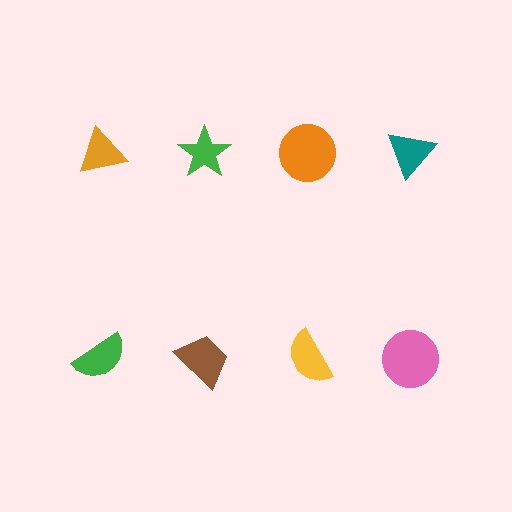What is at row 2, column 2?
A brown trapezoid.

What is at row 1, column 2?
A green star.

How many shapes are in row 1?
4 shapes.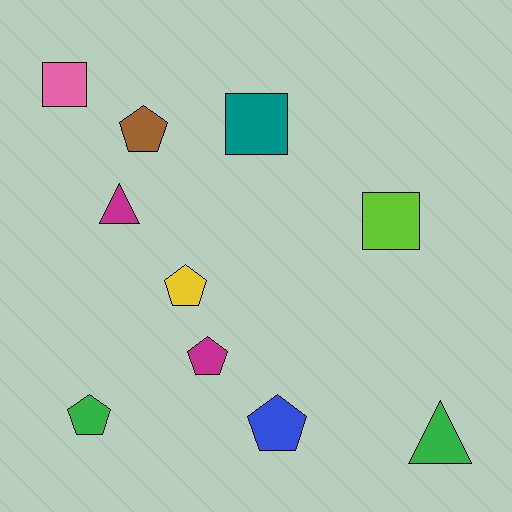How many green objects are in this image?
There are 2 green objects.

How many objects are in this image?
There are 10 objects.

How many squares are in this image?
There are 3 squares.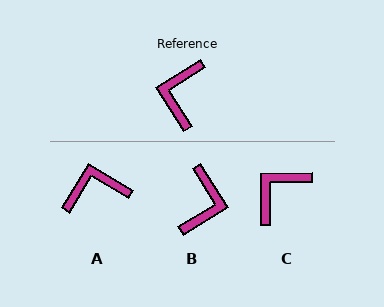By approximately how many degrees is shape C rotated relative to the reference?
Approximately 31 degrees clockwise.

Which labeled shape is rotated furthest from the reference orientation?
B, about 179 degrees away.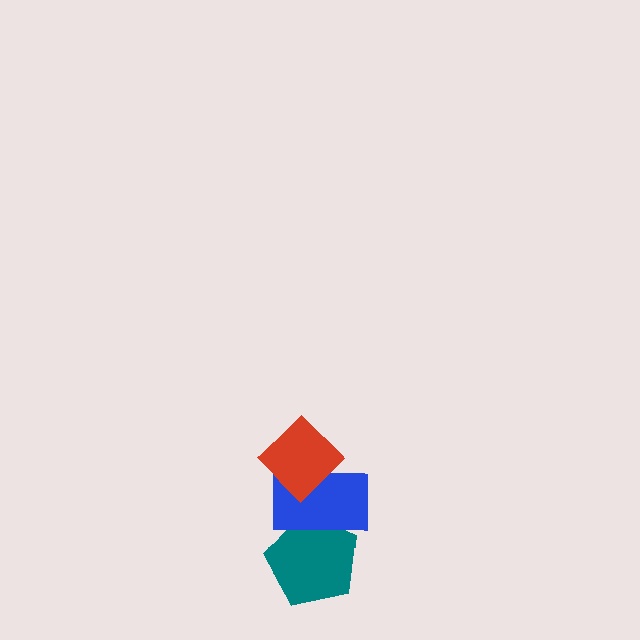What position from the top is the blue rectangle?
The blue rectangle is 2nd from the top.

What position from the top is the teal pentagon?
The teal pentagon is 3rd from the top.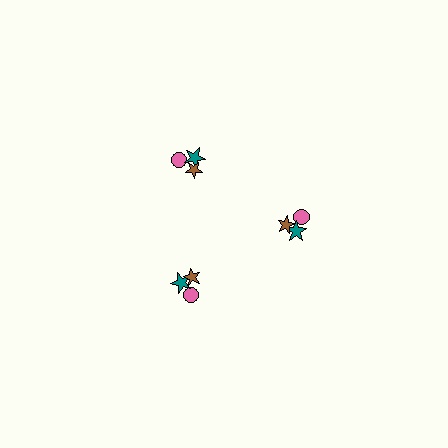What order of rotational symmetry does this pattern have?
This pattern has 3-fold rotational symmetry.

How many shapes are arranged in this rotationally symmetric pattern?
There are 9 shapes, arranged in 3 groups of 3.